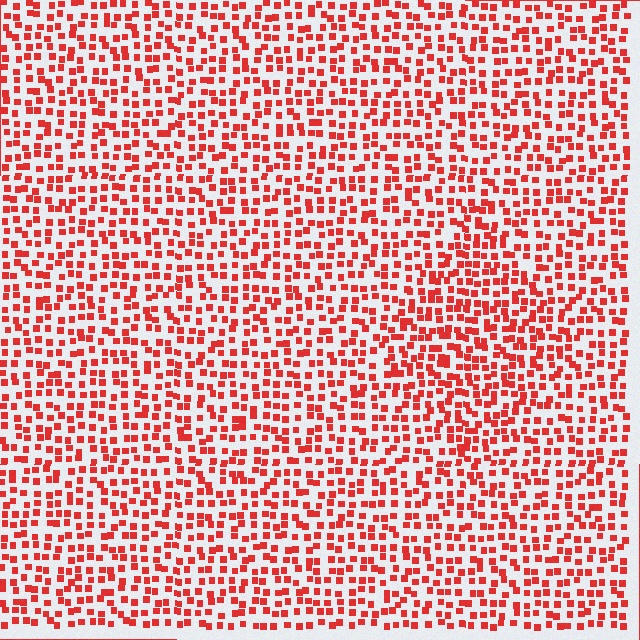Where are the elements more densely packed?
The elements are more densely packed inside the diamond boundary.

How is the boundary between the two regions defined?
The boundary is defined by a change in element density (approximately 1.4x ratio). All elements are the same color, size, and shape.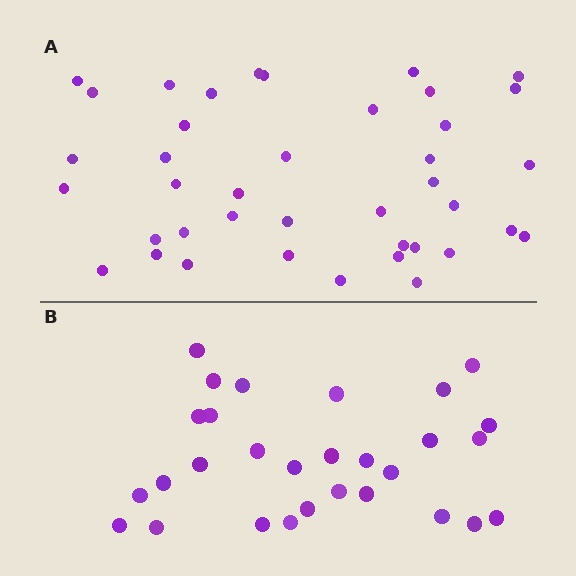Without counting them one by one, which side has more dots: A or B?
Region A (the top region) has more dots.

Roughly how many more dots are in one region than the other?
Region A has roughly 12 or so more dots than region B.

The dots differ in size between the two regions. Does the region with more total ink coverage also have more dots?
No. Region B has more total ink coverage because its dots are larger, but region A actually contains more individual dots. Total area can be misleading — the number of items is what matters here.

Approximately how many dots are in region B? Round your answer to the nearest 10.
About 30 dots. (The exact count is 29, which rounds to 30.)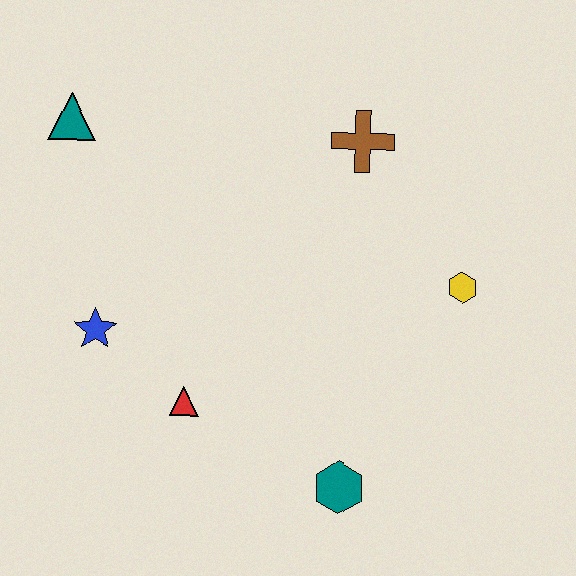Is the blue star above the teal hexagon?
Yes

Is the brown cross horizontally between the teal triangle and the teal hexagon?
No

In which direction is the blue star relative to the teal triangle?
The blue star is below the teal triangle.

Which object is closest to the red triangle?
The blue star is closest to the red triangle.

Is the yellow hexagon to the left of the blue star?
No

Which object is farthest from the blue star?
The yellow hexagon is farthest from the blue star.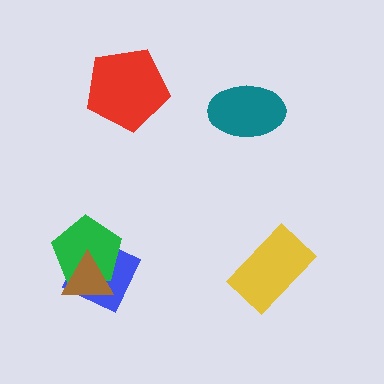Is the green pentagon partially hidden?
Yes, it is partially covered by another shape.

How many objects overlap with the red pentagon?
0 objects overlap with the red pentagon.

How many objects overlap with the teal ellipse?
0 objects overlap with the teal ellipse.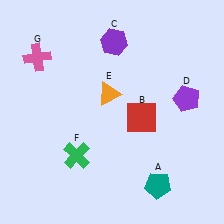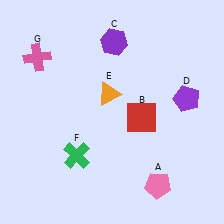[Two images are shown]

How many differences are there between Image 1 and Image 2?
There is 1 difference between the two images.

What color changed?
The pentagon (A) changed from teal in Image 1 to pink in Image 2.